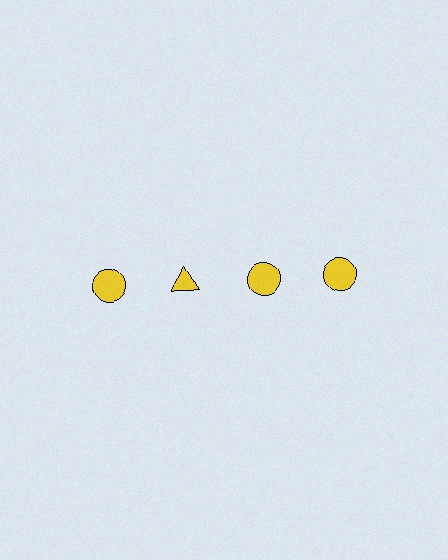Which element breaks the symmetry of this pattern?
The yellow triangle in the top row, second from left column breaks the symmetry. All other shapes are yellow circles.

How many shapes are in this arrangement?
There are 4 shapes arranged in a grid pattern.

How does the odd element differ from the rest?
It has a different shape: triangle instead of circle.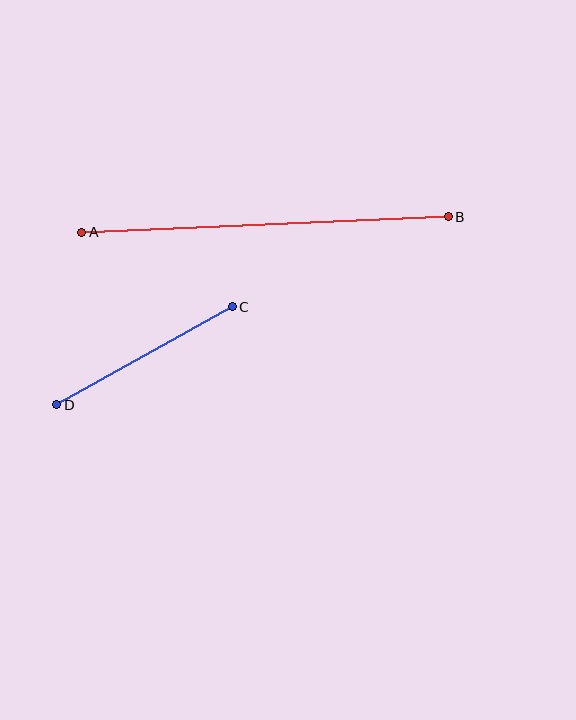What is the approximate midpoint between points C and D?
The midpoint is at approximately (144, 356) pixels.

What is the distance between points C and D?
The distance is approximately 201 pixels.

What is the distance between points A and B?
The distance is approximately 367 pixels.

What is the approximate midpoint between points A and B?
The midpoint is at approximately (265, 224) pixels.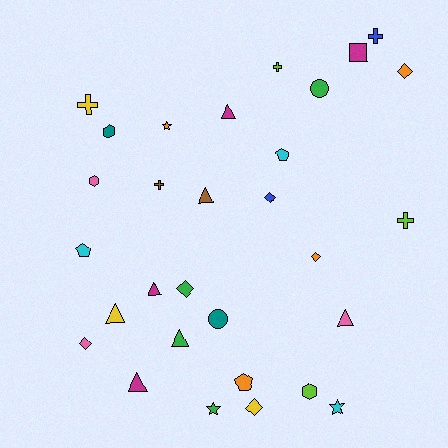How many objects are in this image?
There are 30 objects.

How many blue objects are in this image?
There are 2 blue objects.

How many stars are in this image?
There are 3 stars.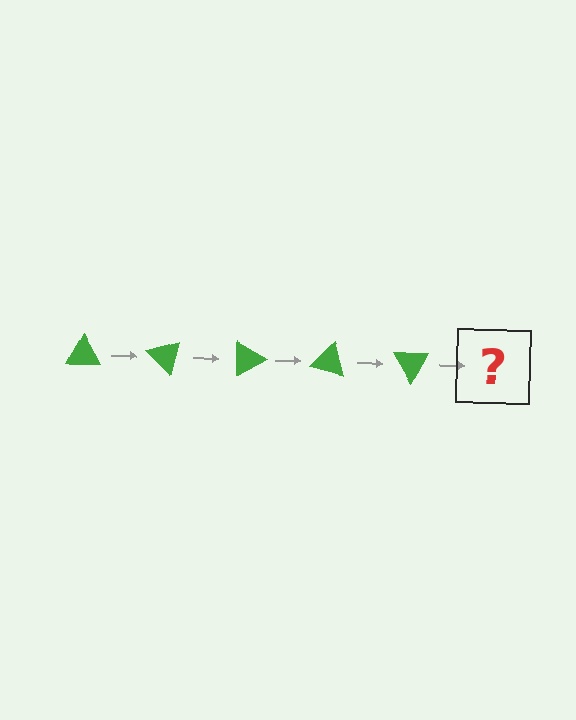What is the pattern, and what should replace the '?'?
The pattern is that the triangle rotates 45 degrees each step. The '?' should be a green triangle rotated 225 degrees.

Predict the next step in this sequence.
The next step is a green triangle rotated 225 degrees.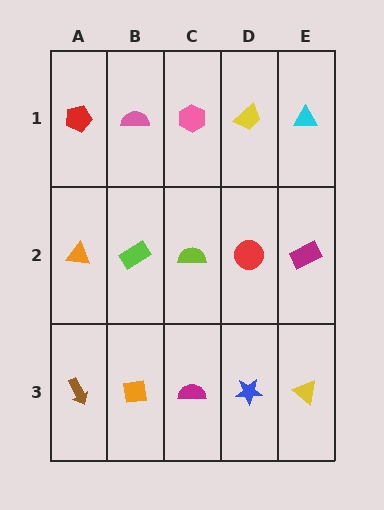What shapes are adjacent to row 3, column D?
A red circle (row 2, column D), a magenta semicircle (row 3, column C), a yellow triangle (row 3, column E).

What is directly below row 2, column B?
An orange square.